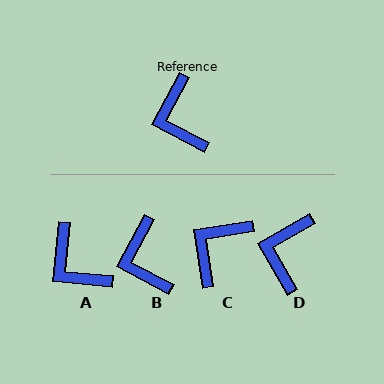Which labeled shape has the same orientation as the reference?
B.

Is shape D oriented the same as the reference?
No, it is off by about 33 degrees.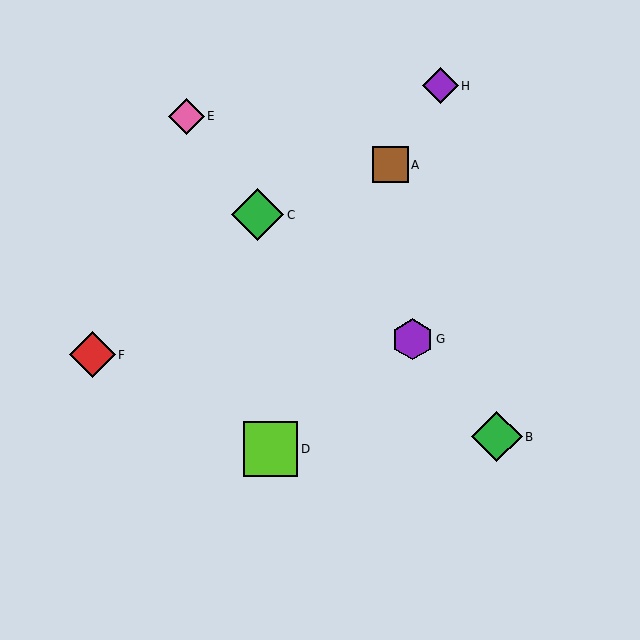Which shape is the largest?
The lime square (labeled D) is the largest.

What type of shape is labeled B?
Shape B is a green diamond.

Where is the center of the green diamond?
The center of the green diamond is at (258, 215).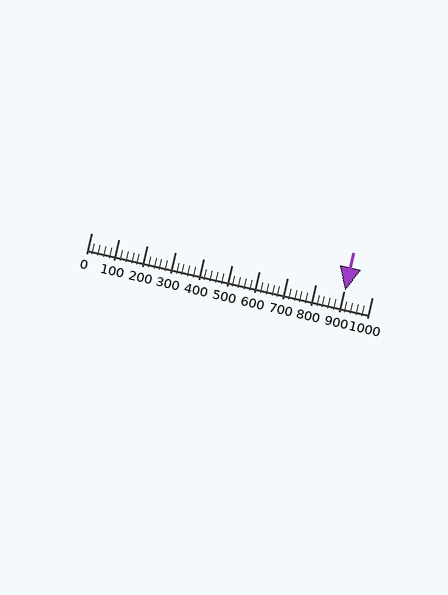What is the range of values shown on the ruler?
The ruler shows values from 0 to 1000.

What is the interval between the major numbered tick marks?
The major tick marks are spaced 100 units apart.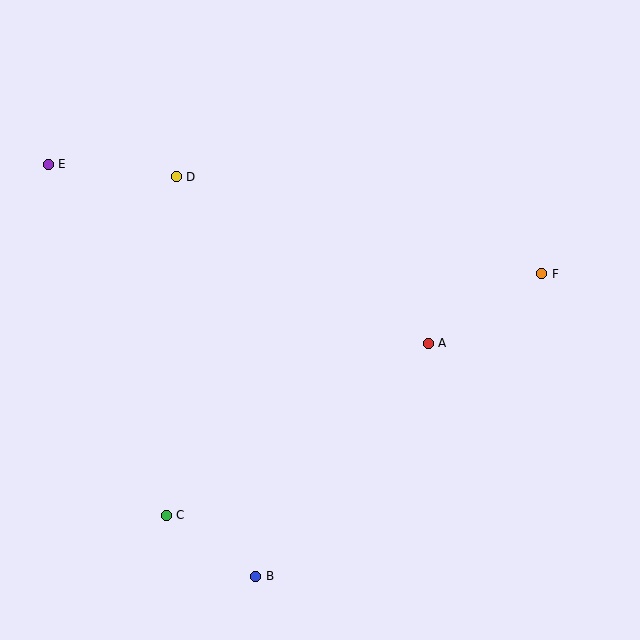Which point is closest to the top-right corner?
Point F is closest to the top-right corner.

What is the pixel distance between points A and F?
The distance between A and F is 133 pixels.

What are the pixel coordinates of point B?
Point B is at (256, 576).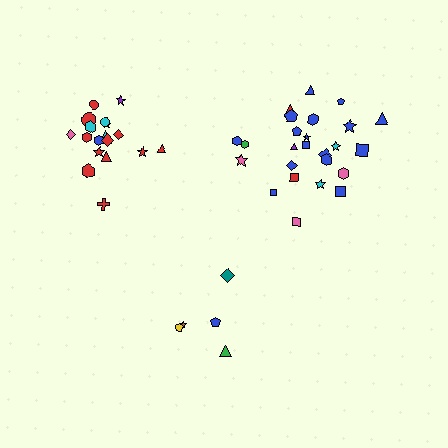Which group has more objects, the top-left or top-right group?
The top-right group.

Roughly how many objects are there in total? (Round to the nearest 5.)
Roughly 50 objects in total.